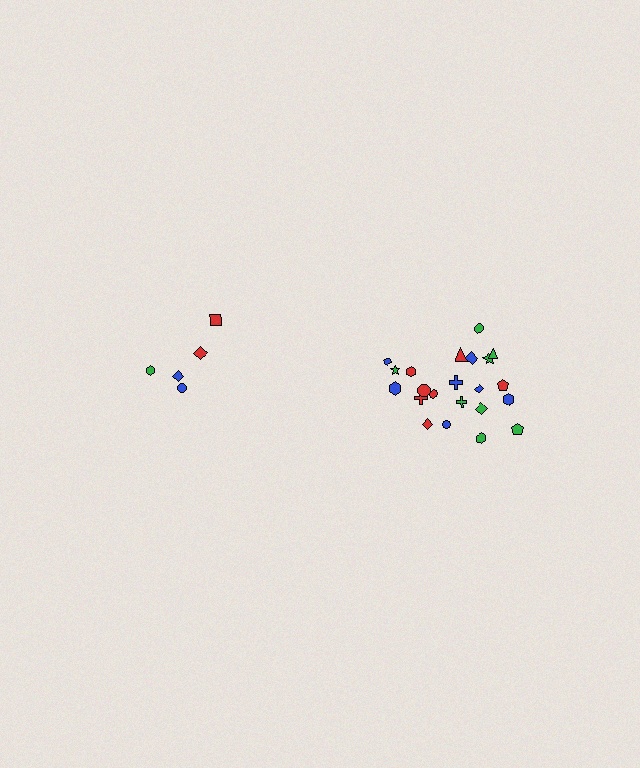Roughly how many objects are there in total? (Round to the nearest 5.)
Roughly 25 objects in total.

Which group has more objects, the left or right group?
The right group.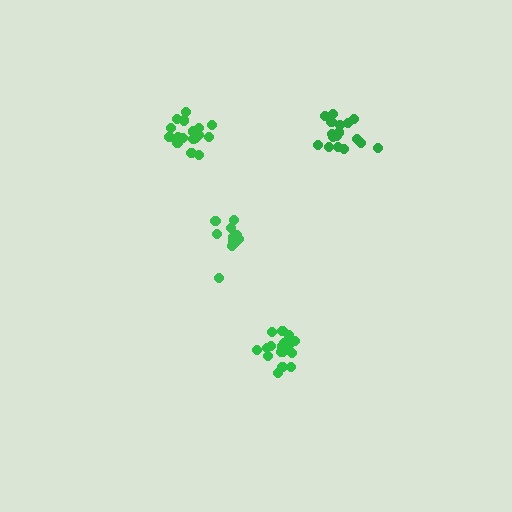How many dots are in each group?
Group 1: 17 dots, Group 2: 17 dots, Group 3: 12 dots, Group 4: 17 dots (63 total).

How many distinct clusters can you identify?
There are 4 distinct clusters.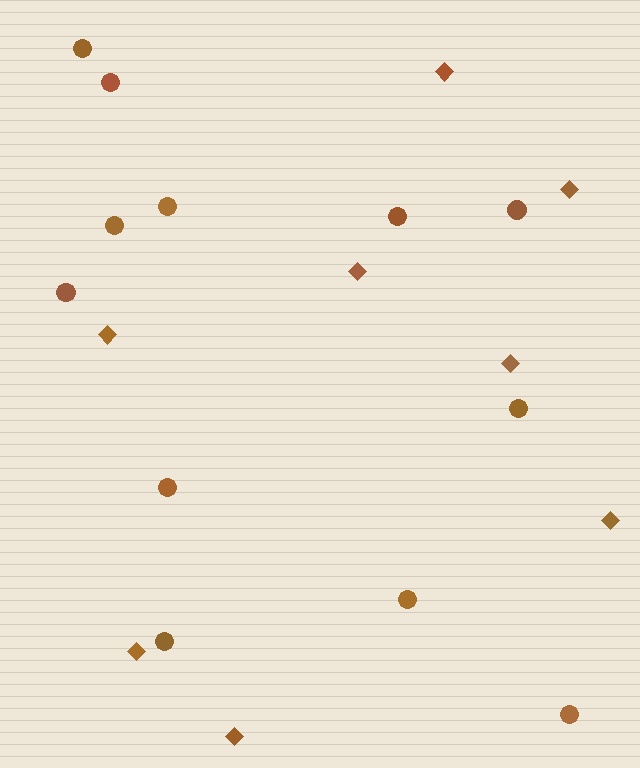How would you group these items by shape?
There are 2 groups: one group of diamonds (8) and one group of circles (12).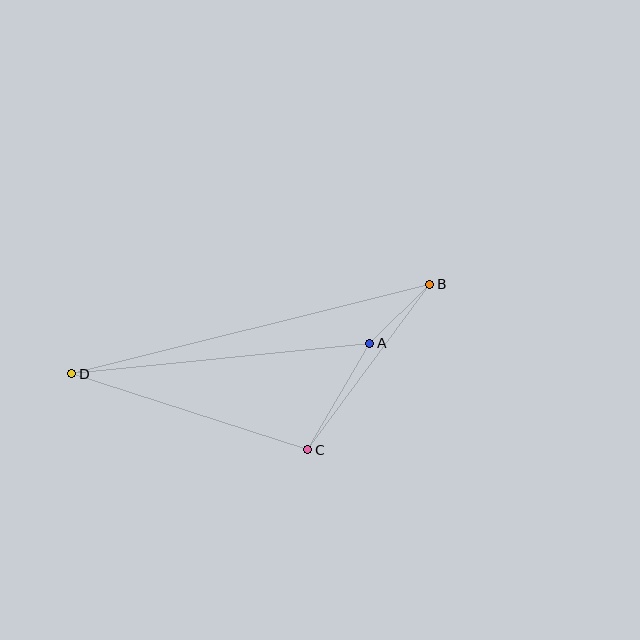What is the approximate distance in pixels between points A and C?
The distance between A and C is approximately 123 pixels.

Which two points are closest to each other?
Points A and B are closest to each other.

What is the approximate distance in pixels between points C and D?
The distance between C and D is approximately 248 pixels.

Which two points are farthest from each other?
Points B and D are farthest from each other.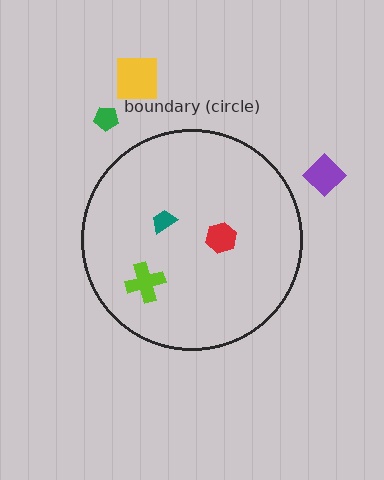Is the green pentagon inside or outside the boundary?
Outside.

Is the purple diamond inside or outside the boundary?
Outside.